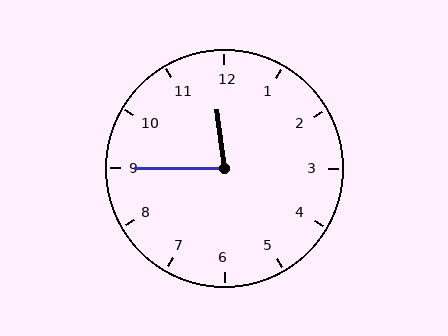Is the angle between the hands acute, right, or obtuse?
It is acute.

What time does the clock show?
11:45.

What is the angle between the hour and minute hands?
Approximately 82 degrees.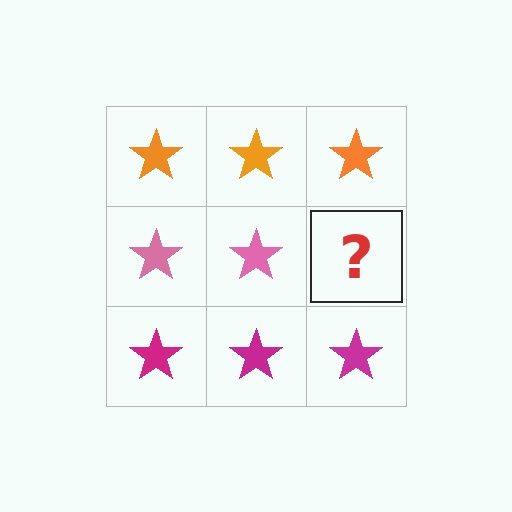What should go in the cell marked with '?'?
The missing cell should contain a pink star.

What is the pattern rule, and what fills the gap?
The rule is that each row has a consistent color. The gap should be filled with a pink star.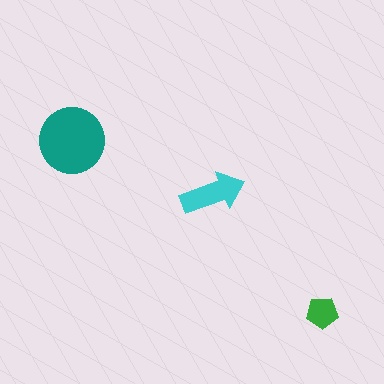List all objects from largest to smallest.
The teal circle, the cyan arrow, the green pentagon.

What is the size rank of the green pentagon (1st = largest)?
3rd.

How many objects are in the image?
There are 3 objects in the image.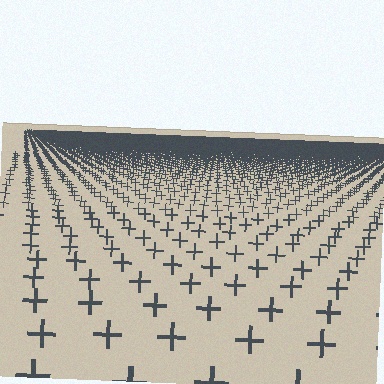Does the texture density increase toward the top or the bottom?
Density increases toward the top.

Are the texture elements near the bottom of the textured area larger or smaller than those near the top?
Larger. Near the bottom, elements are closer to the viewer and appear at a bigger on-screen size.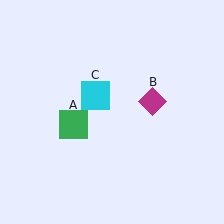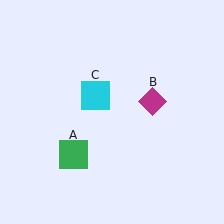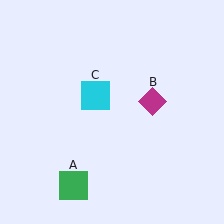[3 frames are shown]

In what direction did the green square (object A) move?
The green square (object A) moved down.